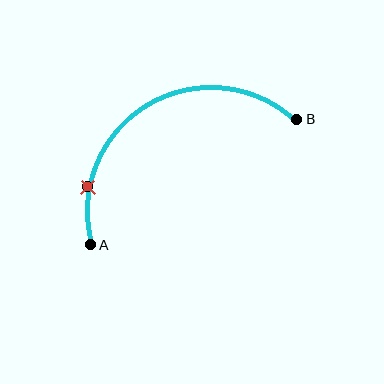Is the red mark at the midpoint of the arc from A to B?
No. The red mark lies on the arc but is closer to endpoint A. The arc midpoint would be at the point on the curve equidistant along the arc from both A and B.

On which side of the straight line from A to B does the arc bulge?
The arc bulges above the straight line connecting A and B.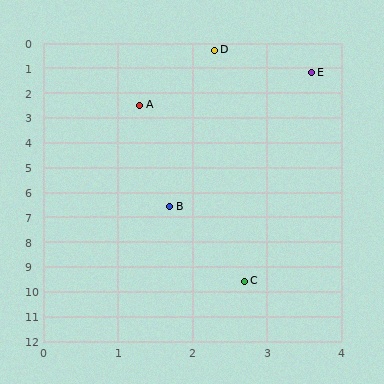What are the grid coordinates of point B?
Point B is at approximately (1.7, 6.6).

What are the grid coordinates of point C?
Point C is at approximately (2.7, 9.6).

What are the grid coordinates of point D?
Point D is at approximately (2.3, 0.3).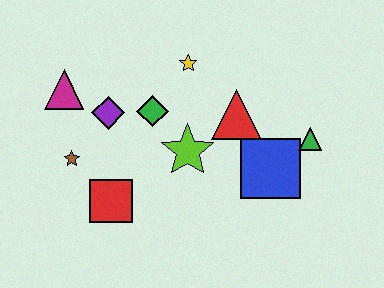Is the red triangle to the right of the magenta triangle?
Yes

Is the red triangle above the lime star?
Yes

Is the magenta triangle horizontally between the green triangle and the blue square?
No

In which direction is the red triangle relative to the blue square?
The red triangle is above the blue square.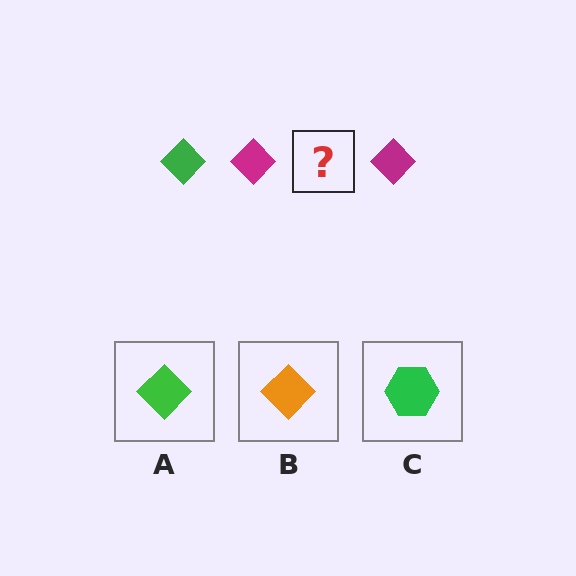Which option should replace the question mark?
Option A.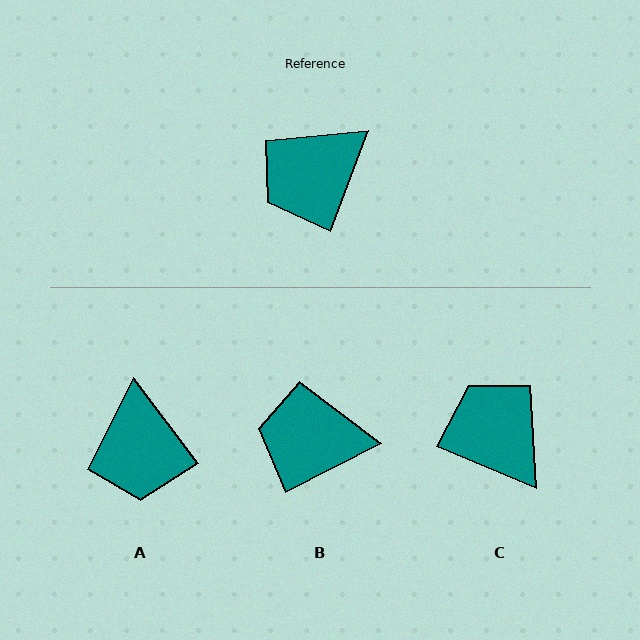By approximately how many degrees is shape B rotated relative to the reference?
Approximately 43 degrees clockwise.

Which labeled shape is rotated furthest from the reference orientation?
C, about 93 degrees away.